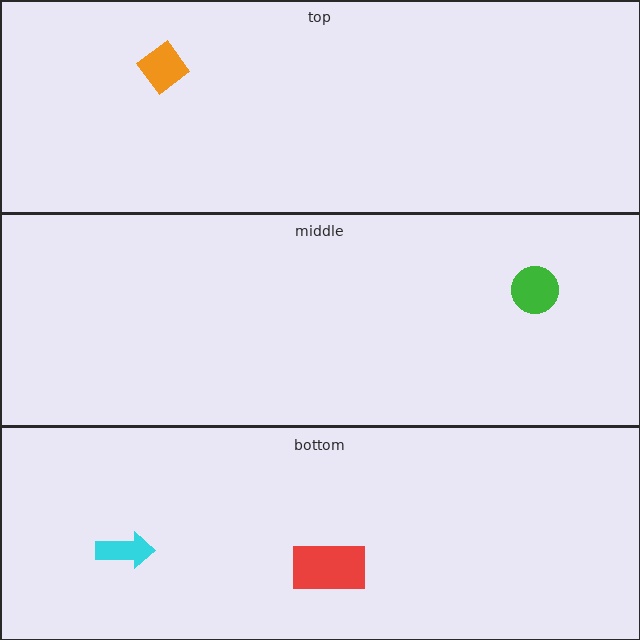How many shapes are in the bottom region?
2.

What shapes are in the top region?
The orange diamond.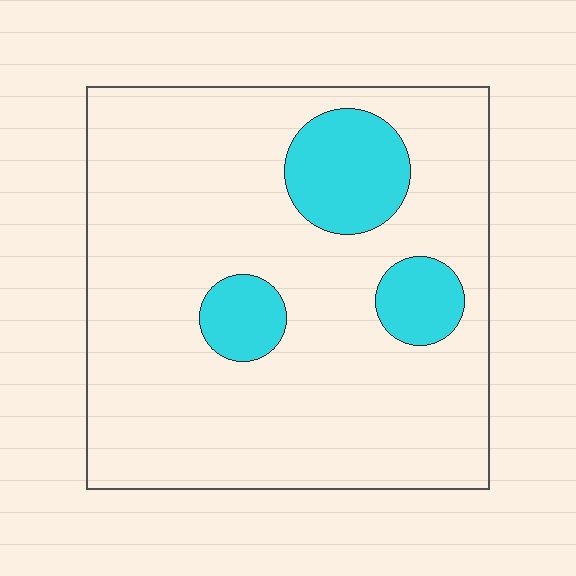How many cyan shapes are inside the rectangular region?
3.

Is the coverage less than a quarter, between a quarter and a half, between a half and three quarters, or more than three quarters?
Less than a quarter.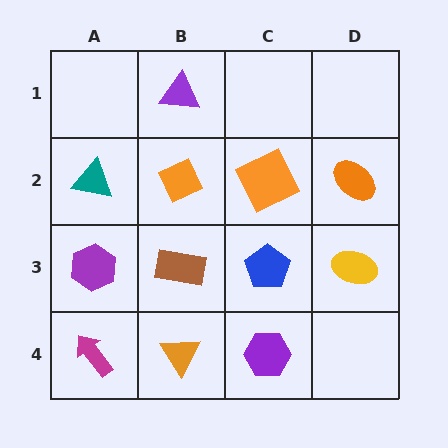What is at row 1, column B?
A purple triangle.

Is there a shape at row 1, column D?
No, that cell is empty.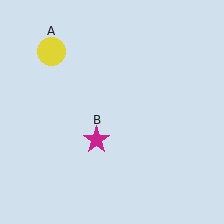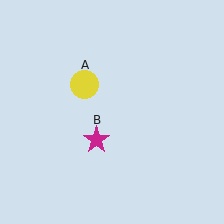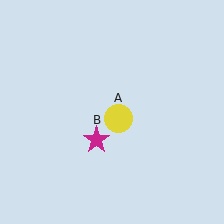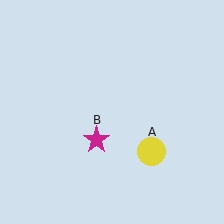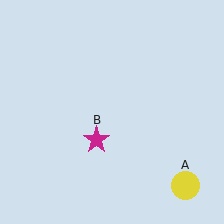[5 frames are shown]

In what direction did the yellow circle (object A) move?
The yellow circle (object A) moved down and to the right.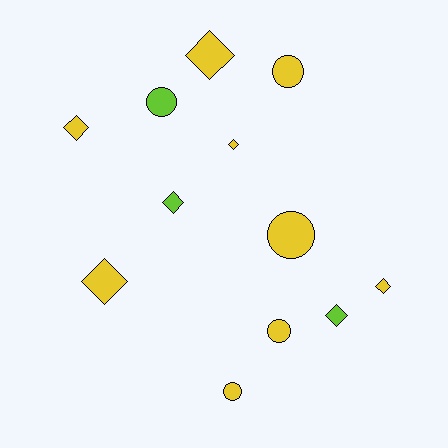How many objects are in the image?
There are 12 objects.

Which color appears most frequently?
Yellow, with 9 objects.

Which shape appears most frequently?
Diamond, with 7 objects.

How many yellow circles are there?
There are 4 yellow circles.